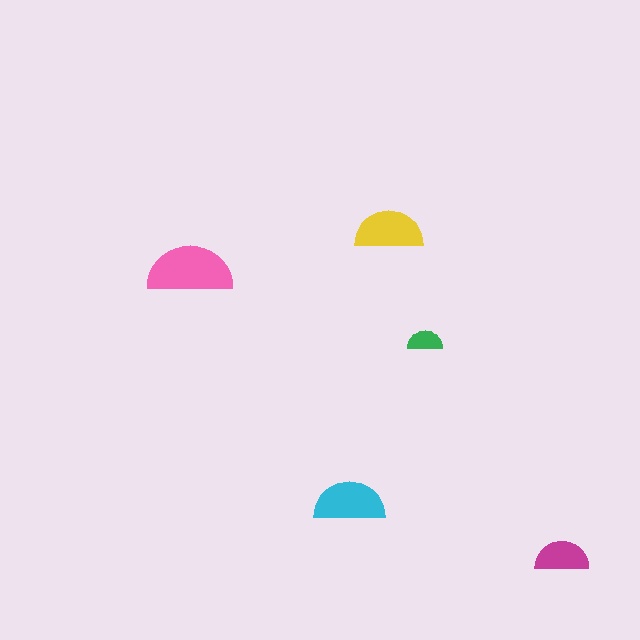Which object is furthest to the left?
The pink semicircle is leftmost.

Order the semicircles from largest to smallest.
the pink one, the cyan one, the yellow one, the magenta one, the green one.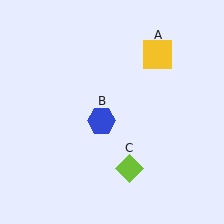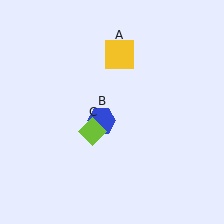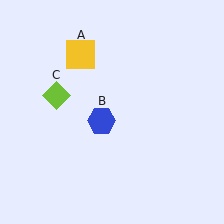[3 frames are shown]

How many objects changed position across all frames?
2 objects changed position: yellow square (object A), lime diamond (object C).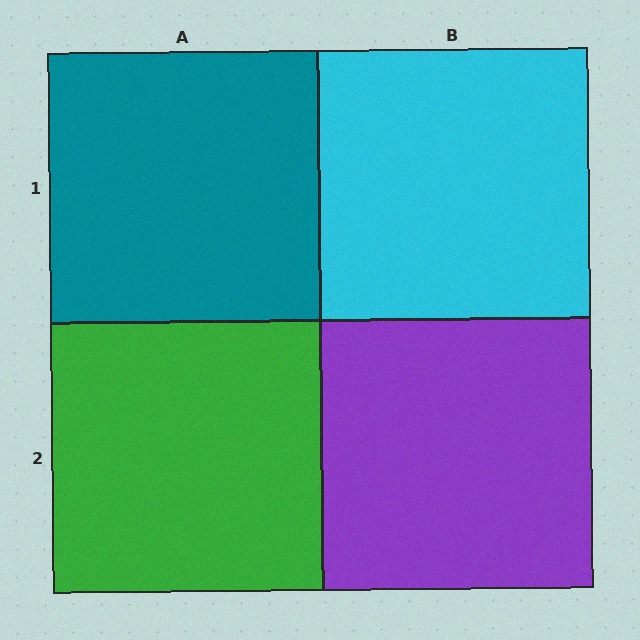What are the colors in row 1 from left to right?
Teal, cyan.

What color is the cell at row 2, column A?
Green.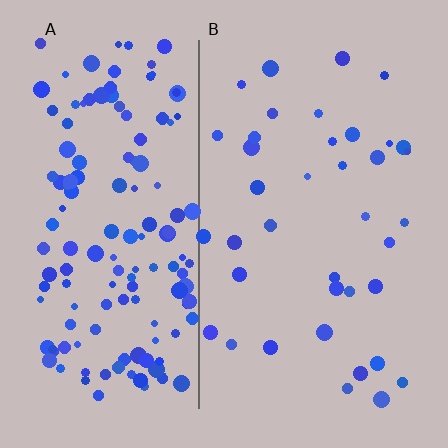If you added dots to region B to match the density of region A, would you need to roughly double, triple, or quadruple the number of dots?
Approximately quadruple.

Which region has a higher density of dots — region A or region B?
A (the left).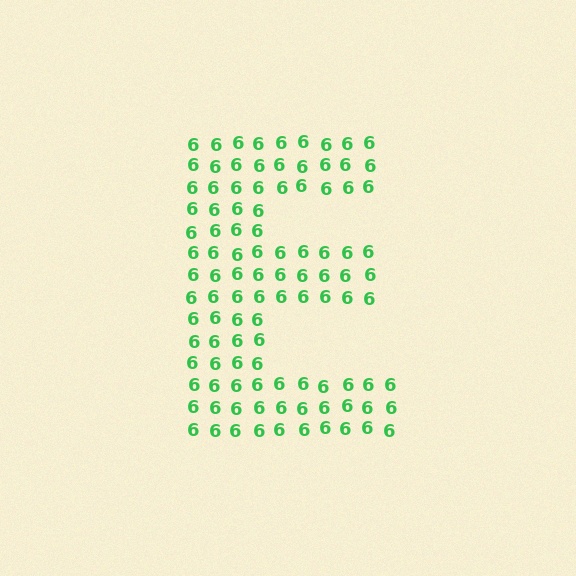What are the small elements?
The small elements are digit 6's.